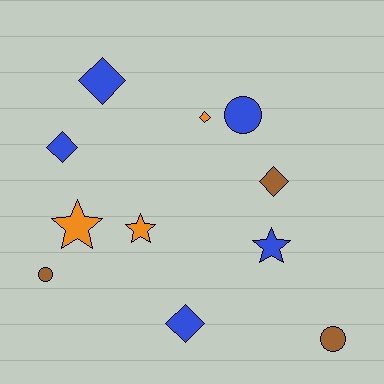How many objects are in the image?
There are 11 objects.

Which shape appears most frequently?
Diamond, with 5 objects.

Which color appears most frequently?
Blue, with 5 objects.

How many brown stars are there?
There are no brown stars.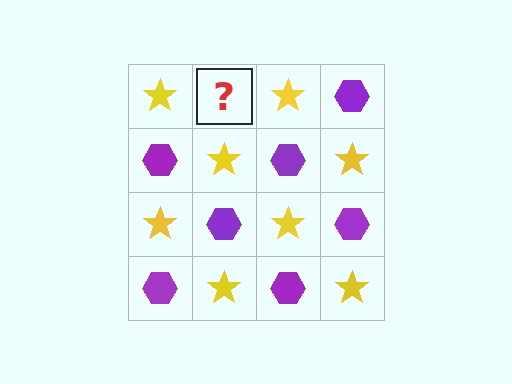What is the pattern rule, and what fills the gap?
The rule is that it alternates yellow star and purple hexagon in a checkerboard pattern. The gap should be filled with a purple hexagon.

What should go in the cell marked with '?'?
The missing cell should contain a purple hexagon.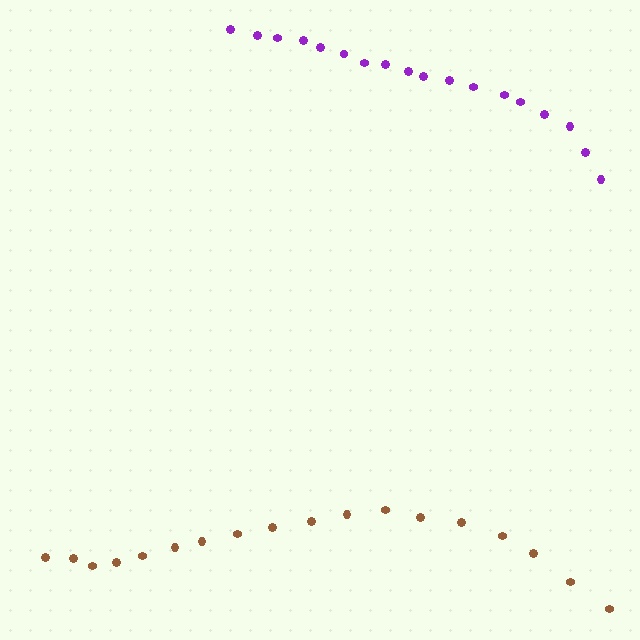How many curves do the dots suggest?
There are 2 distinct paths.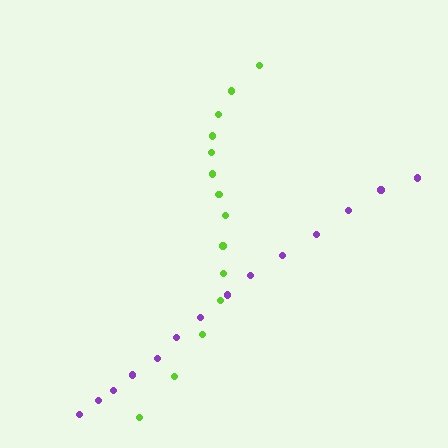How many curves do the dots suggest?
There are 2 distinct paths.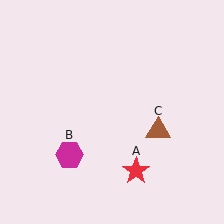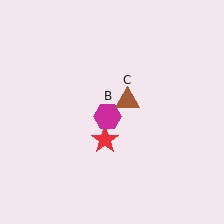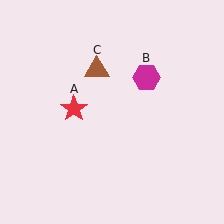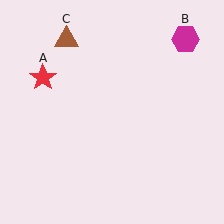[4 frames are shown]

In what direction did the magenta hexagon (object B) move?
The magenta hexagon (object B) moved up and to the right.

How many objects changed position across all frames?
3 objects changed position: red star (object A), magenta hexagon (object B), brown triangle (object C).